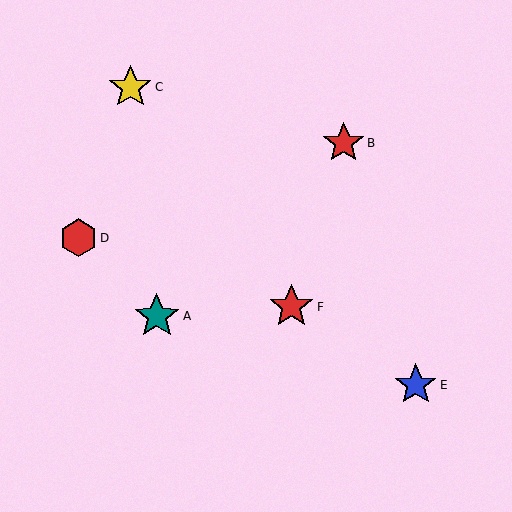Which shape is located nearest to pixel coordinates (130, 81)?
The yellow star (labeled C) at (130, 87) is nearest to that location.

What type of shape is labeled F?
Shape F is a red star.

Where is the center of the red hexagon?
The center of the red hexagon is at (78, 238).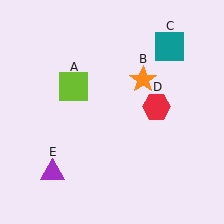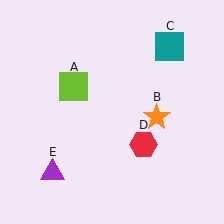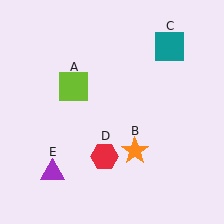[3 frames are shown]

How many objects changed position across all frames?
2 objects changed position: orange star (object B), red hexagon (object D).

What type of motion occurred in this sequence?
The orange star (object B), red hexagon (object D) rotated clockwise around the center of the scene.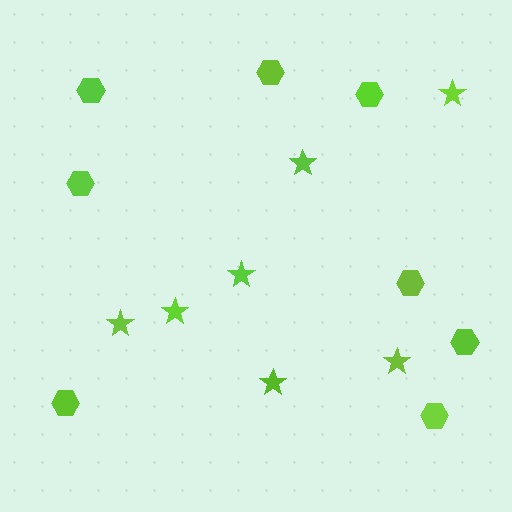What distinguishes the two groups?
There are 2 groups: one group of hexagons (8) and one group of stars (7).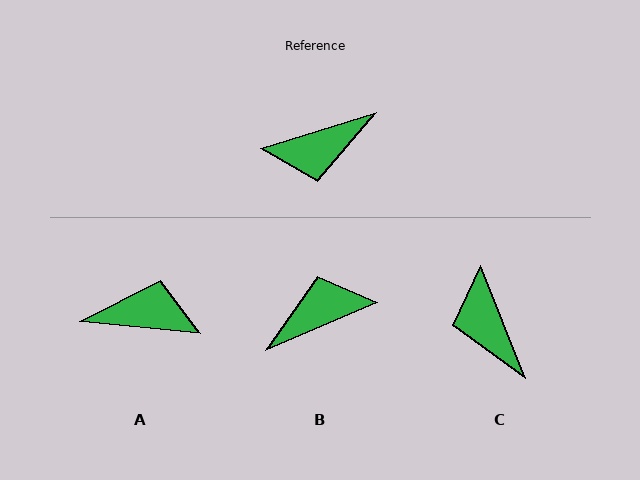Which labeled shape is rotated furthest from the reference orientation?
B, about 174 degrees away.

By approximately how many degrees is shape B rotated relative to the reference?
Approximately 174 degrees clockwise.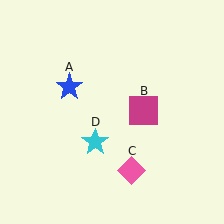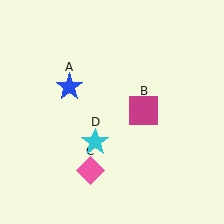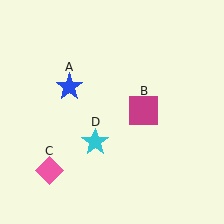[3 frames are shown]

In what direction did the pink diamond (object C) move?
The pink diamond (object C) moved left.